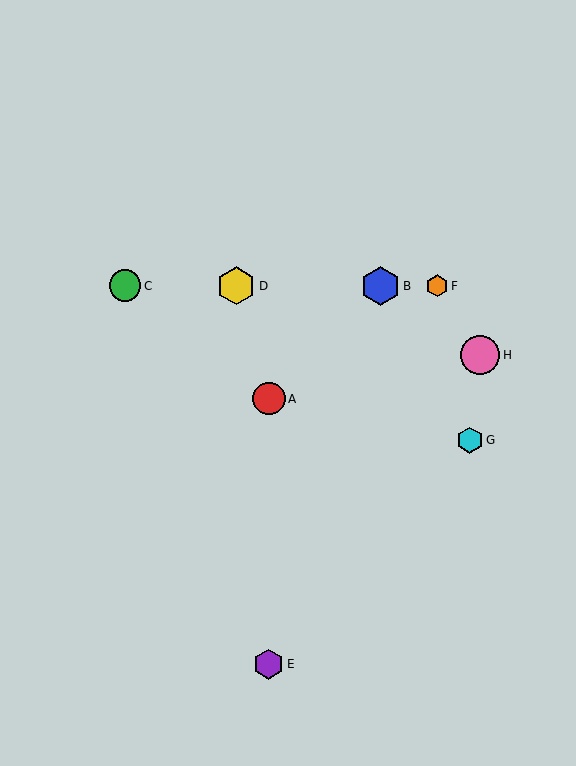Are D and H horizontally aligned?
No, D is at y≈286 and H is at y≈355.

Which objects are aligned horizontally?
Objects B, C, D, F are aligned horizontally.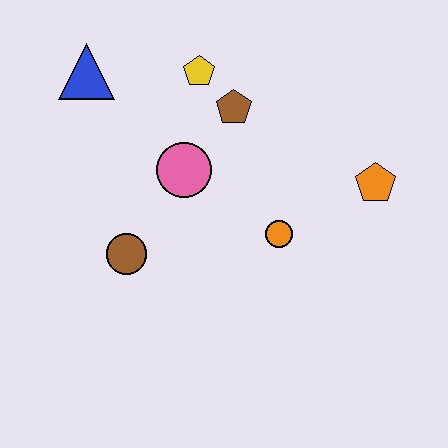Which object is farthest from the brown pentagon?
The brown circle is farthest from the brown pentagon.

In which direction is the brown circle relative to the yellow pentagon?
The brown circle is below the yellow pentagon.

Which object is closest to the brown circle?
The pink circle is closest to the brown circle.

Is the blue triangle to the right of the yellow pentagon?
No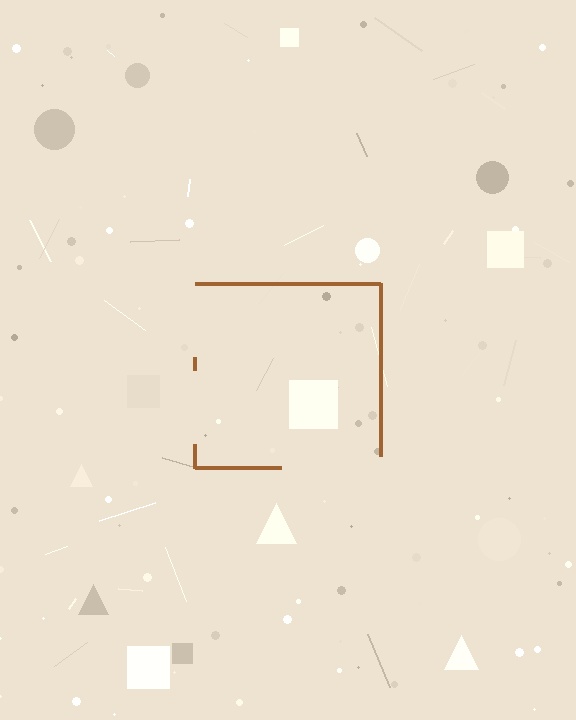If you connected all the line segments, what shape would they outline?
They would outline a square.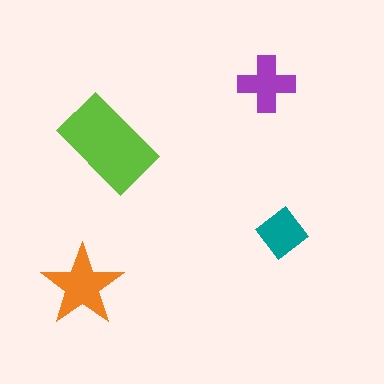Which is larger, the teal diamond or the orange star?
The orange star.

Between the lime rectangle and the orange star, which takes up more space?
The lime rectangle.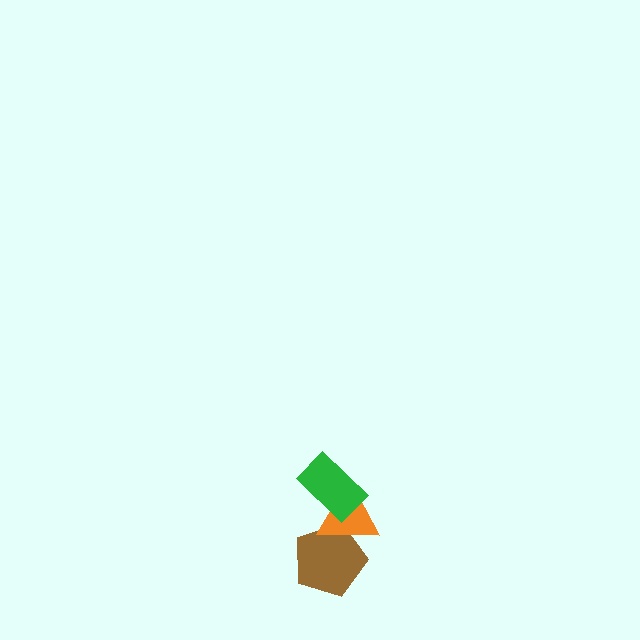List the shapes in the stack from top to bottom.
From top to bottom: the green rectangle, the orange triangle, the brown pentagon.